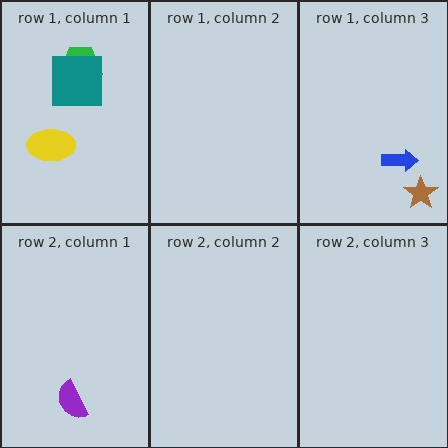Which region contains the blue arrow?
The row 1, column 3 region.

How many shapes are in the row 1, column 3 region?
2.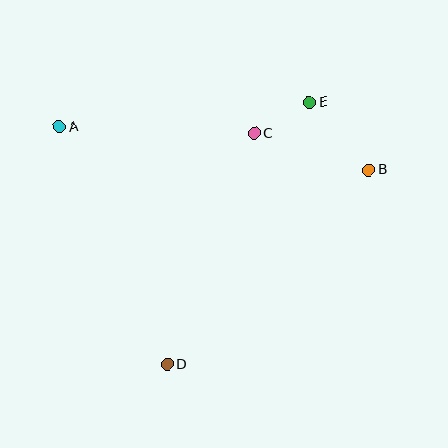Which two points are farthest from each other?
Points A and B are farthest from each other.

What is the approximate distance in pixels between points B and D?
The distance between B and D is approximately 280 pixels.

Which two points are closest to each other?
Points C and E are closest to each other.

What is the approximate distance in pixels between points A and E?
The distance between A and E is approximately 251 pixels.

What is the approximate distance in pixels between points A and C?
The distance between A and C is approximately 195 pixels.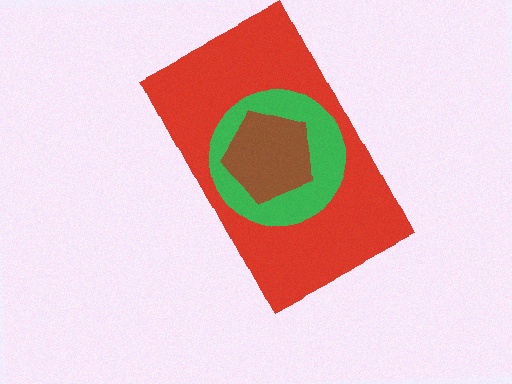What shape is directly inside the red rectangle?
The green circle.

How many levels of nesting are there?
3.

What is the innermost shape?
The brown pentagon.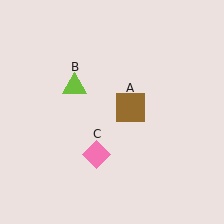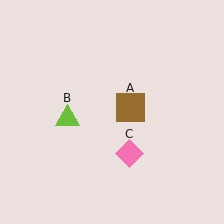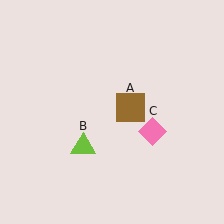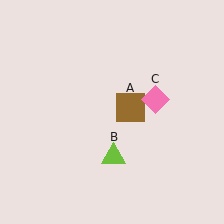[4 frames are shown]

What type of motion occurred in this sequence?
The lime triangle (object B), pink diamond (object C) rotated counterclockwise around the center of the scene.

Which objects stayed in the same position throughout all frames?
Brown square (object A) remained stationary.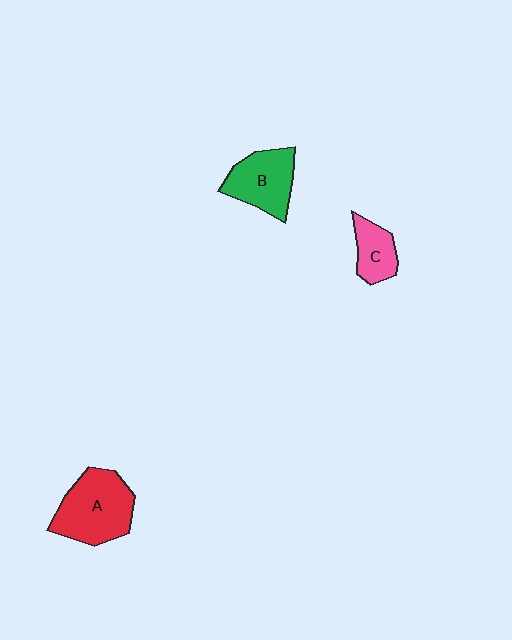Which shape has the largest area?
Shape A (red).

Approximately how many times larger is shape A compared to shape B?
Approximately 1.3 times.